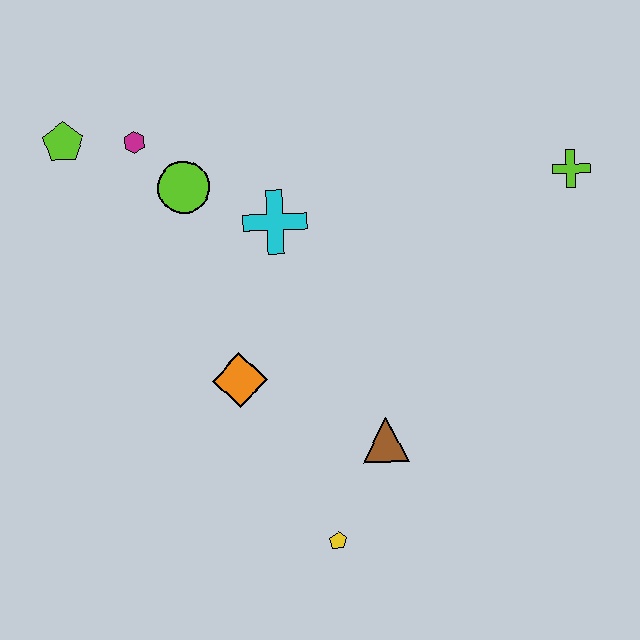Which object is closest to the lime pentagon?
The magenta hexagon is closest to the lime pentagon.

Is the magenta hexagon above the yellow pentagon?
Yes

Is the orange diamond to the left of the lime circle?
No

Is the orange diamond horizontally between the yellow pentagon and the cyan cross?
No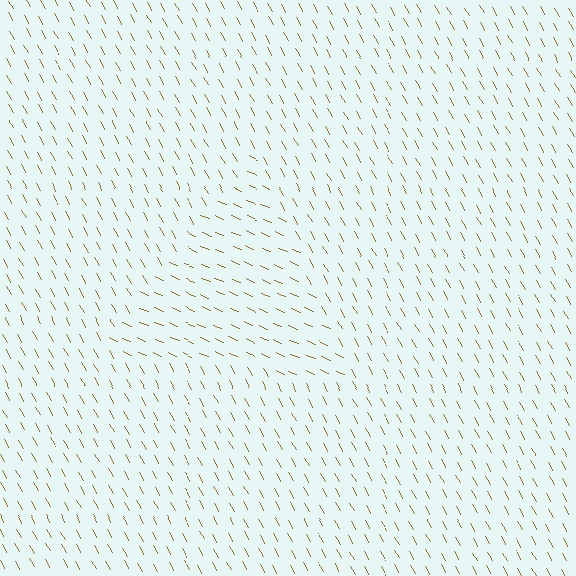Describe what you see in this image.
The image is filled with small brown line segments. A triangle region in the image has lines oriented differently from the surrounding lines, creating a visible texture boundary.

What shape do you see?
I see a triangle.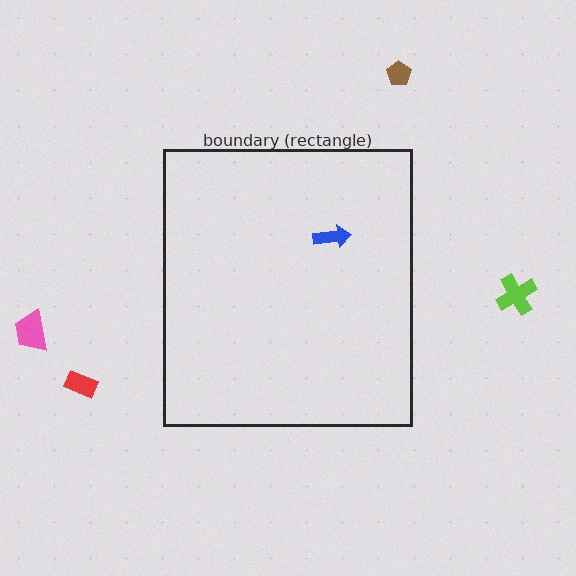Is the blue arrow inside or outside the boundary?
Inside.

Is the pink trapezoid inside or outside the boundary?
Outside.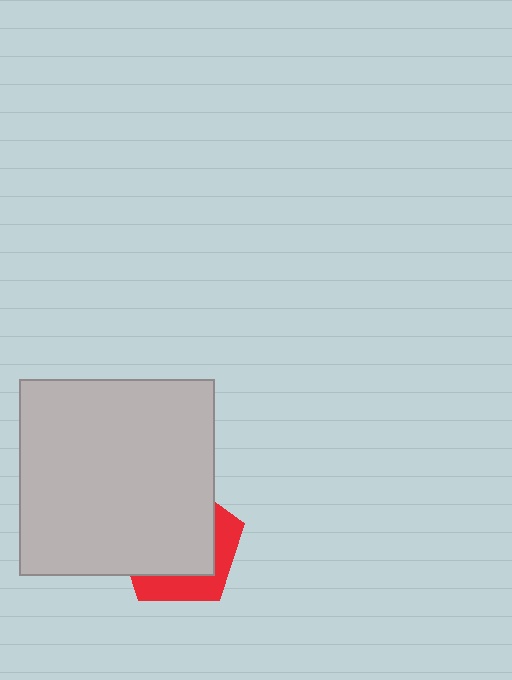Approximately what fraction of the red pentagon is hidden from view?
Roughly 67% of the red pentagon is hidden behind the light gray square.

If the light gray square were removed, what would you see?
You would see the complete red pentagon.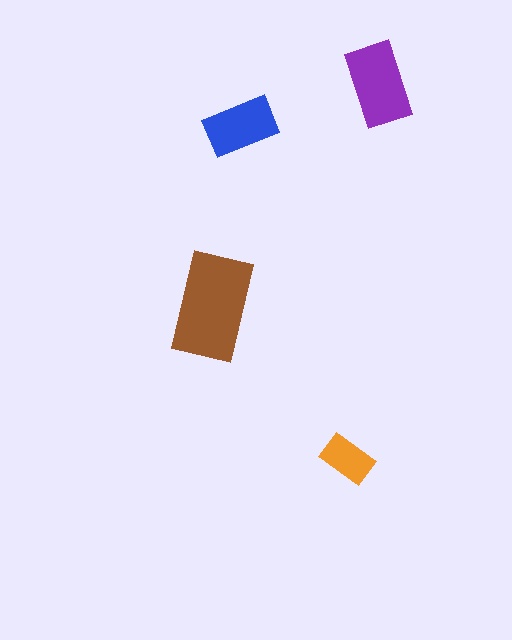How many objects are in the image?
There are 4 objects in the image.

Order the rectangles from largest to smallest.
the brown one, the purple one, the blue one, the orange one.